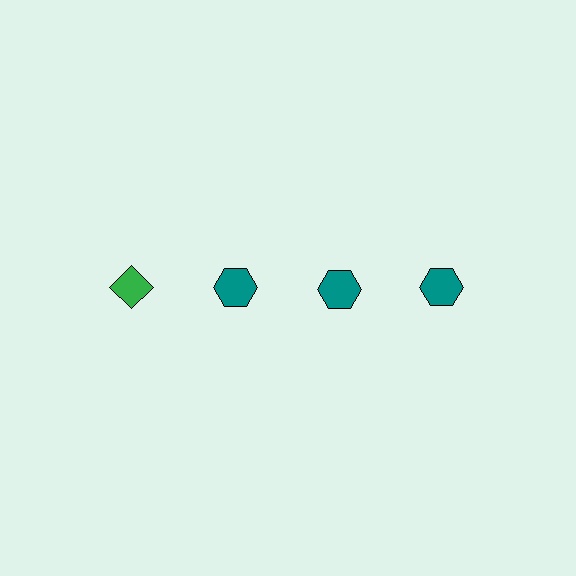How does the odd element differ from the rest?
It differs in both color (green instead of teal) and shape (diamond instead of hexagon).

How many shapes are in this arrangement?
There are 4 shapes arranged in a grid pattern.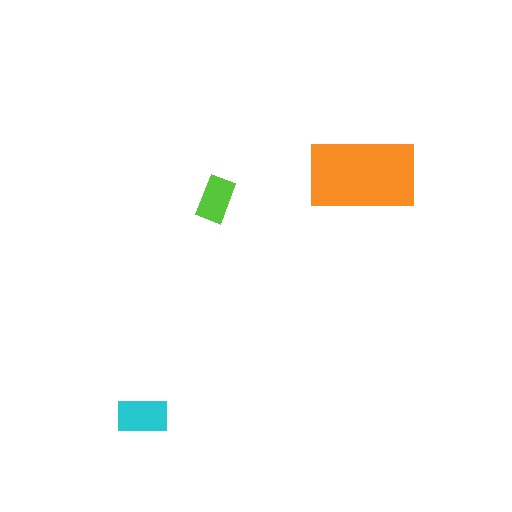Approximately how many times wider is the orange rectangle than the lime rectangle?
About 2.5 times wider.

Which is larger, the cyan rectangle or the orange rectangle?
The orange one.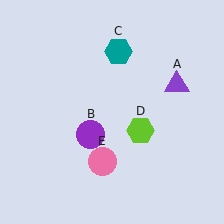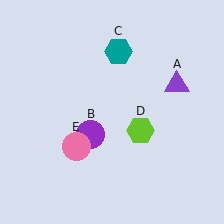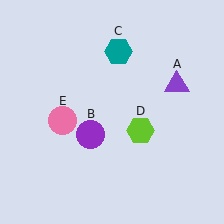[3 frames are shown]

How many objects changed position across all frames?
1 object changed position: pink circle (object E).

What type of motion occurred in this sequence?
The pink circle (object E) rotated clockwise around the center of the scene.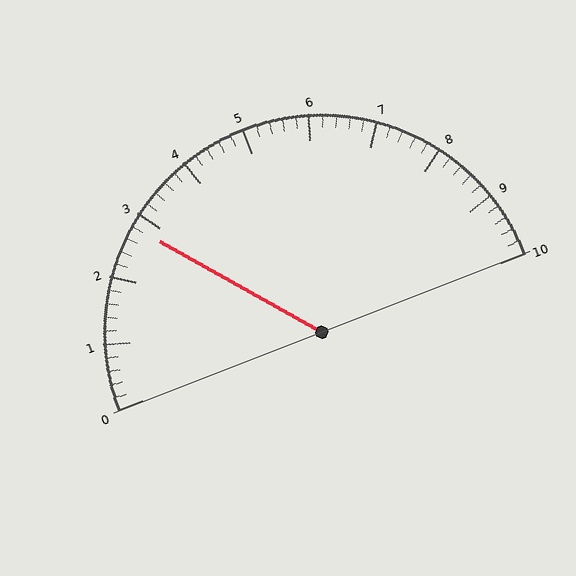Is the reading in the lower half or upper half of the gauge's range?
The reading is in the lower half of the range (0 to 10).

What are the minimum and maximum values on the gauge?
The gauge ranges from 0 to 10.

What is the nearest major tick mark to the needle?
The nearest major tick mark is 3.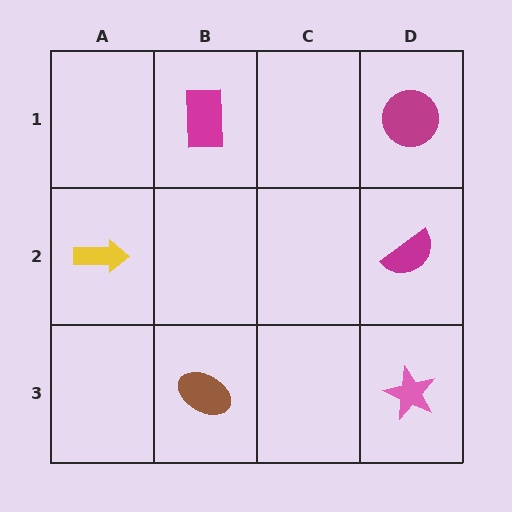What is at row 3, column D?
A pink star.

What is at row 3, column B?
A brown ellipse.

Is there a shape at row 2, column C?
No, that cell is empty.